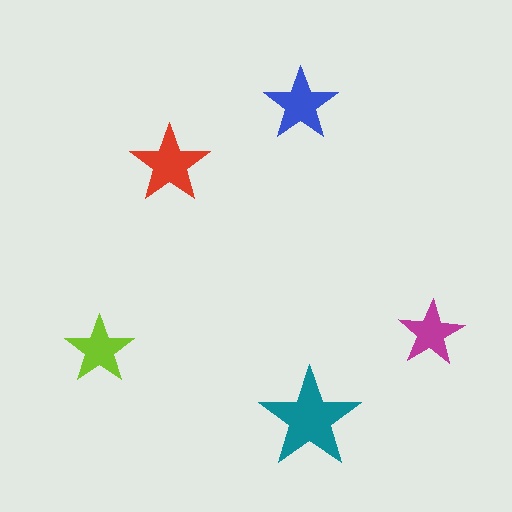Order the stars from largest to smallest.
the teal one, the red one, the blue one, the lime one, the magenta one.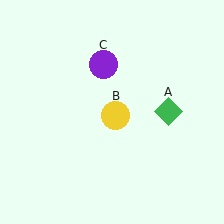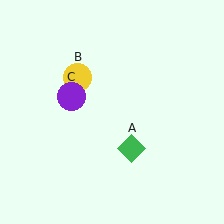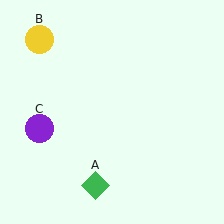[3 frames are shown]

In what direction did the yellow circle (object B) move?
The yellow circle (object B) moved up and to the left.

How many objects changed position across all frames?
3 objects changed position: green diamond (object A), yellow circle (object B), purple circle (object C).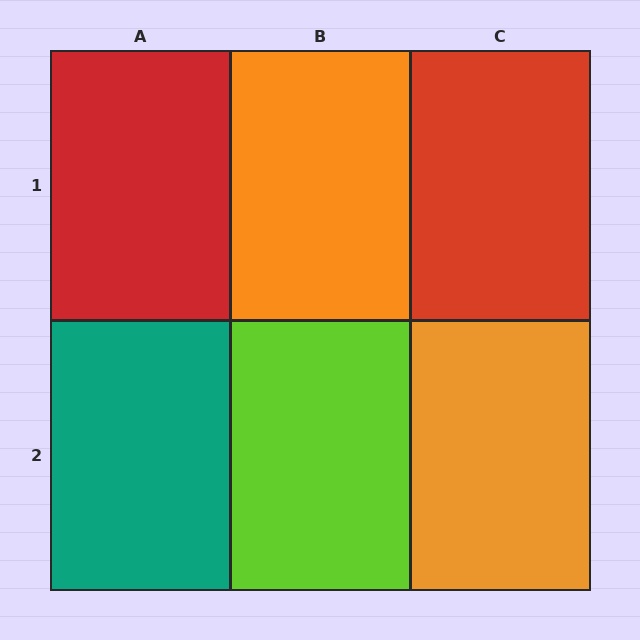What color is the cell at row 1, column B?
Orange.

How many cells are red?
2 cells are red.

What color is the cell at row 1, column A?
Red.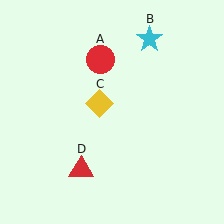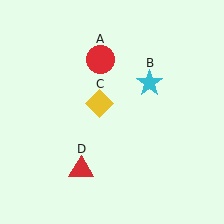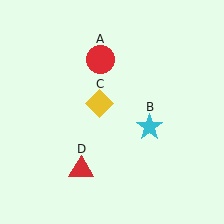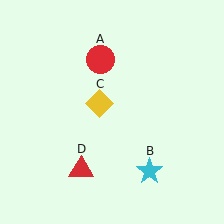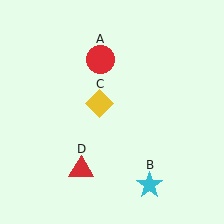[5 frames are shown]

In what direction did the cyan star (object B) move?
The cyan star (object B) moved down.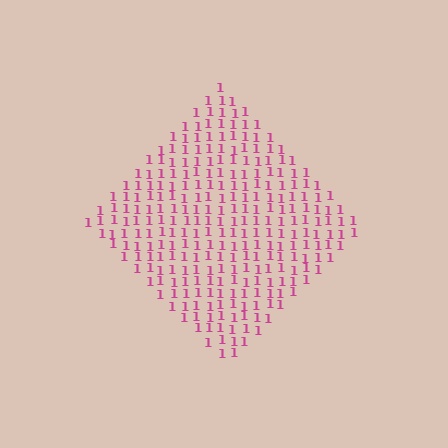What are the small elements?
The small elements are digit 1's.